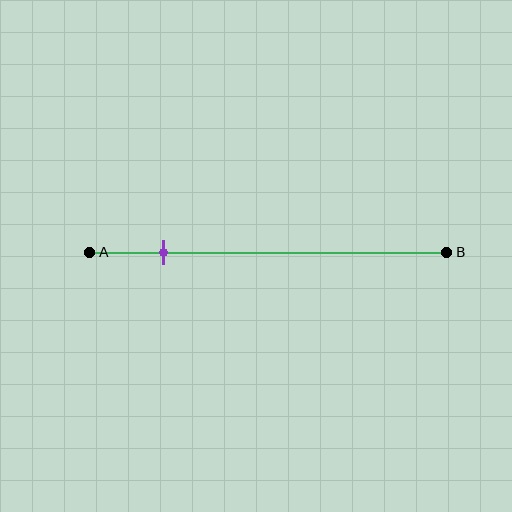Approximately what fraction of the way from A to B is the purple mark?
The purple mark is approximately 20% of the way from A to B.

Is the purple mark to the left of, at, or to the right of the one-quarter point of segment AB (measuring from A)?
The purple mark is to the left of the one-quarter point of segment AB.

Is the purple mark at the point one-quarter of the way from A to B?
No, the mark is at about 20% from A, not at the 25% one-quarter point.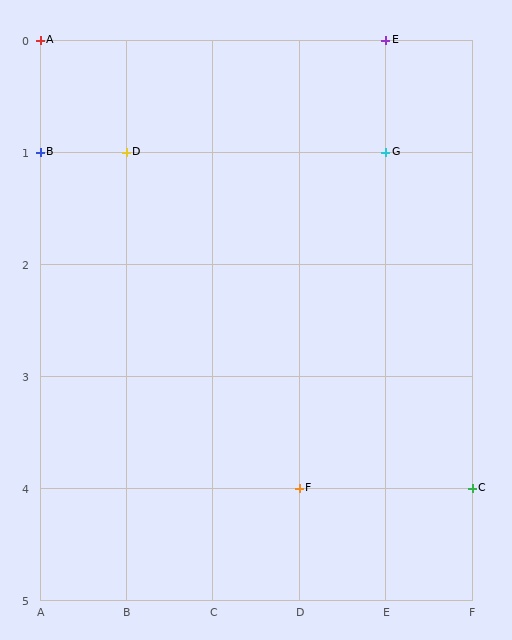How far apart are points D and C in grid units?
Points D and C are 4 columns and 3 rows apart (about 5.0 grid units diagonally).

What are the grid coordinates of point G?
Point G is at grid coordinates (E, 1).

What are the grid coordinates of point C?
Point C is at grid coordinates (F, 4).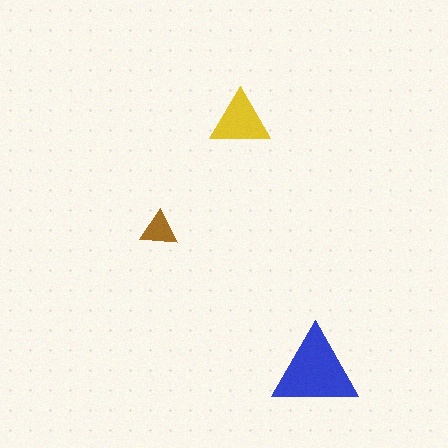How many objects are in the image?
There are 3 objects in the image.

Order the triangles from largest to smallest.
the blue one, the yellow one, the brown one.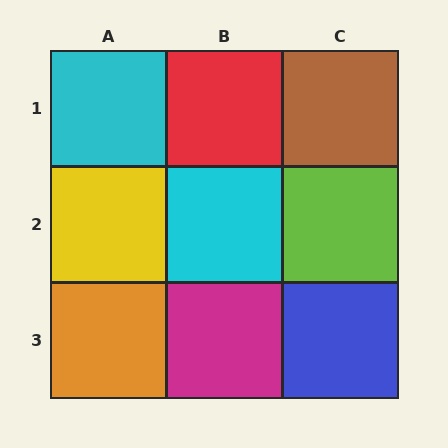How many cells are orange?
1 cell is orange.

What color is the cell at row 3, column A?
Orange.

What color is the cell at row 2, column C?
Lime.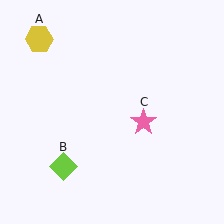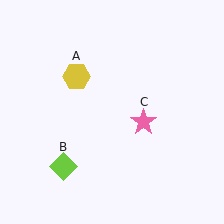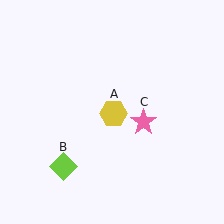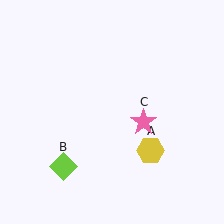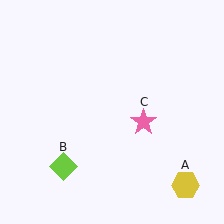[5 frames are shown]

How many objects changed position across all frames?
1 object changed position: yellow hexagon (object A).